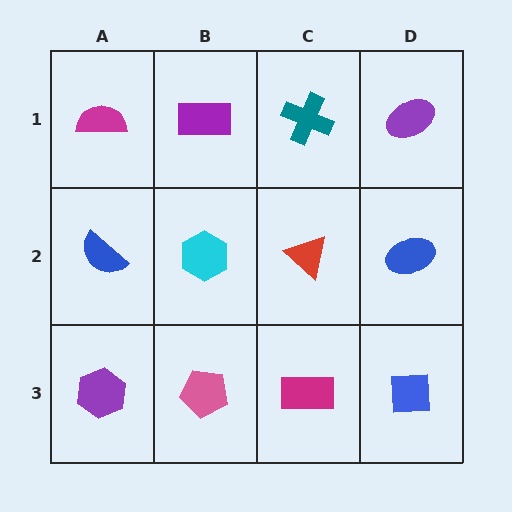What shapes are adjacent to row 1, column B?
A cyan hexagon (row 2, column B), a magenta semicircle (row 1, column A), a teal cross (row 1, column C).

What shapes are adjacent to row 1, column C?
A red triangle (row 2, column C), a purple rectangle (row 1, column B), a purple ellipse (row 1, column D).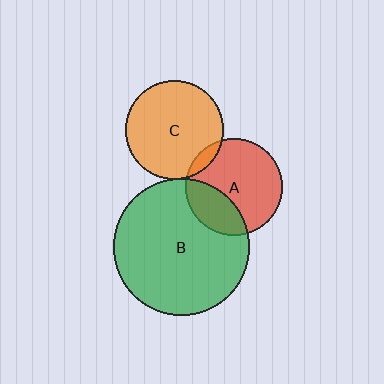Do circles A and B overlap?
Yes.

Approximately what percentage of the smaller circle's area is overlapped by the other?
Approximately 30%.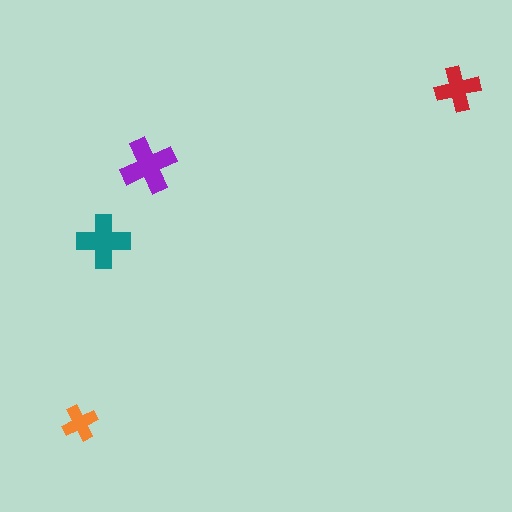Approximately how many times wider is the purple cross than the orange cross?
About 1.5 times wider.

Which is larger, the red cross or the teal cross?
The teal one.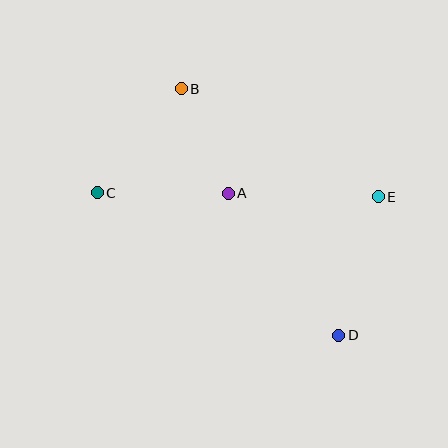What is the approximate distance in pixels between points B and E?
The distance between B and E is approximately 225 pixels.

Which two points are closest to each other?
Points A and B are closest to each other.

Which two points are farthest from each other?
Points B and D are farthest from each other.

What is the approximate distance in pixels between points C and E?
The distance between C and E is approximately 281 pixels.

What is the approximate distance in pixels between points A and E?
The distance between A and E is approximately 150 pixels.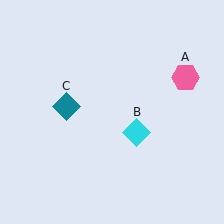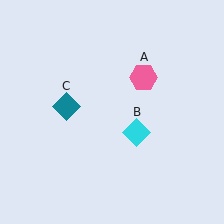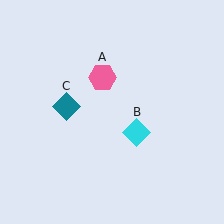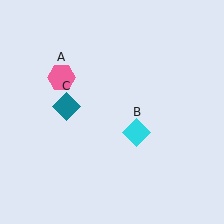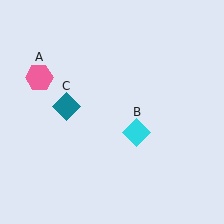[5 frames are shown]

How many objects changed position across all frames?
1 object changed position: pink hexagon (object A).